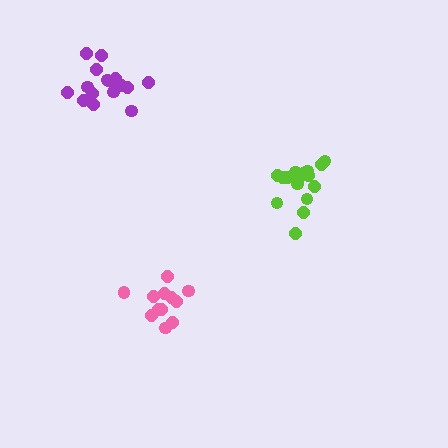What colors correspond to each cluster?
The clusters are colored: pink, lime, purple.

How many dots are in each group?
Group 1: 12 dots, Group 2: 16 dots, Group 3: 18 dots (46 total).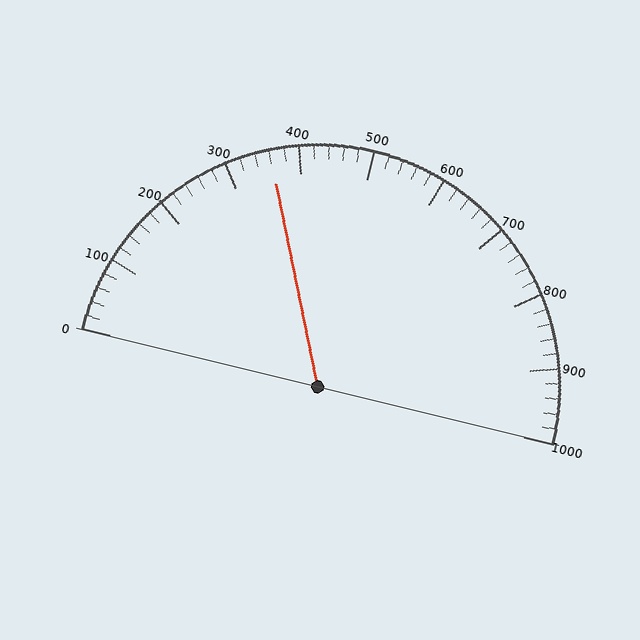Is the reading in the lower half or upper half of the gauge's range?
The reading is in the lower half of the range (0 to 1000).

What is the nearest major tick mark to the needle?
The nearest major tick mark is 400.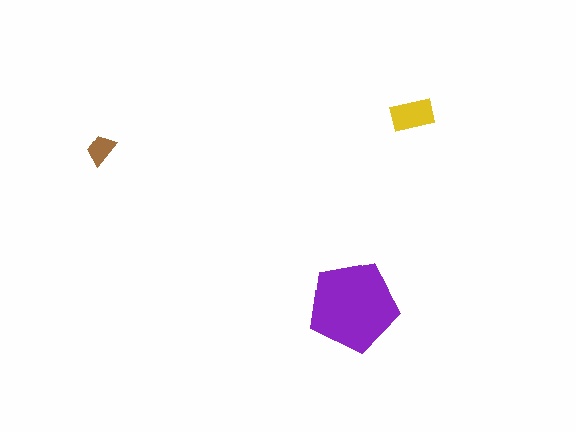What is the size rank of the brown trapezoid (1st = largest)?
3rd.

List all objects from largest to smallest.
The purple pentagon, the yellow rectangle, the brown trapezoid.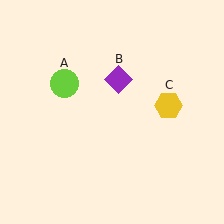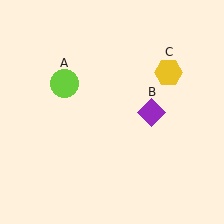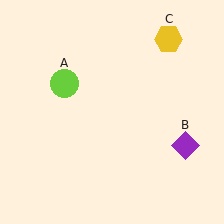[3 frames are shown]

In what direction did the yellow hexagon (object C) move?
The yellow hexagon (object C) moved up.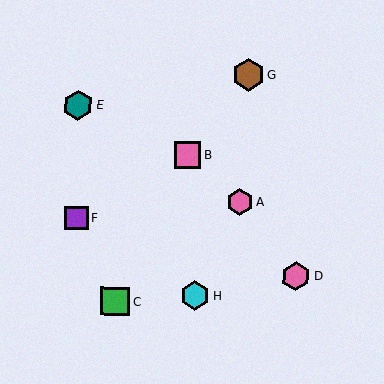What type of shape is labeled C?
Shape C is a green square.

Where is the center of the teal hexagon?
The center of the teal hexagon is at (78, 106).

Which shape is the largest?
The brown hexagon (labeled G) is the largest.